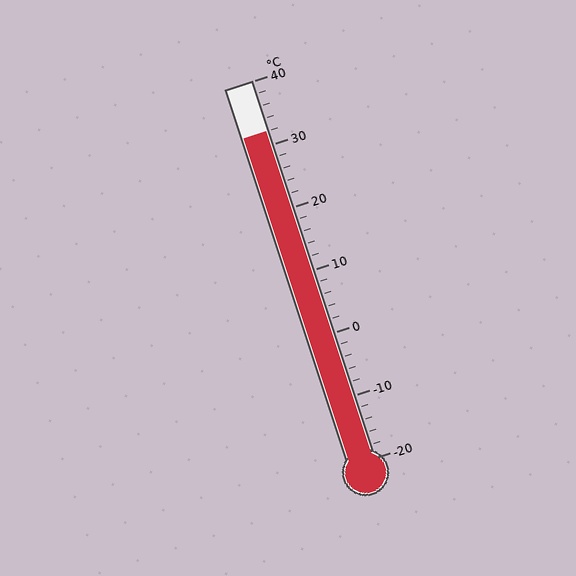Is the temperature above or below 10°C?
The temperature is above 10°C.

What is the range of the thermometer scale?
The thermometer scale ranges from -20°C to 40°C.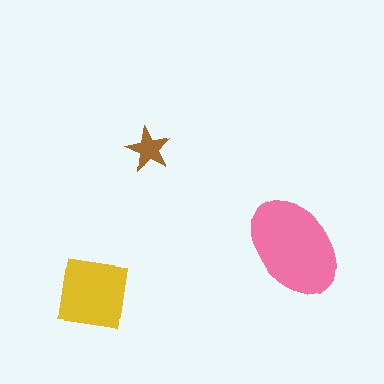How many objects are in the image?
There are 3 objects in the image.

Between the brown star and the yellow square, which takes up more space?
The yellow square.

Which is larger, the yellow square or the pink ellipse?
The pink ellipse.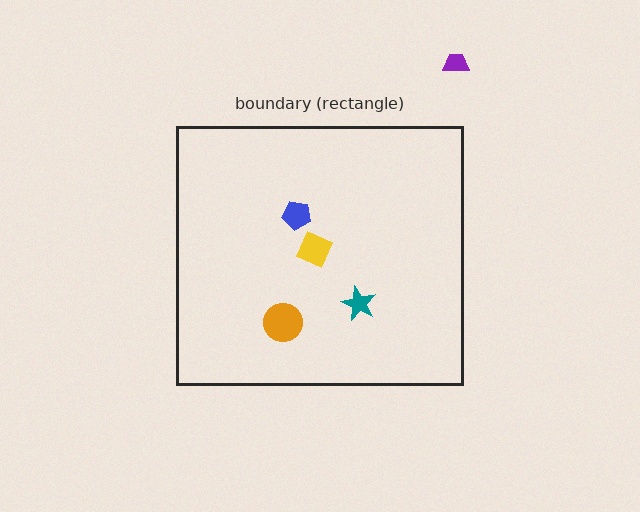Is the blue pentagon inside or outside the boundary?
Inside.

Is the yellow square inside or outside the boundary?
Inside.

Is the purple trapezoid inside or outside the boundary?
Outside.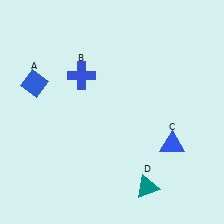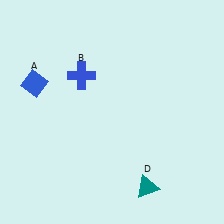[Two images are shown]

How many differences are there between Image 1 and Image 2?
There is 1 difference between the two images.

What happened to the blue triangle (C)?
The blue triangle (C) was removed in Image 2. It was in the bottom-right area of Image 1.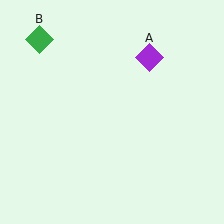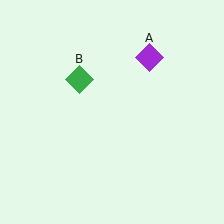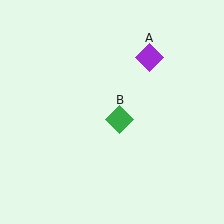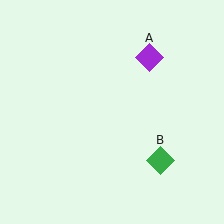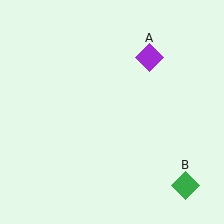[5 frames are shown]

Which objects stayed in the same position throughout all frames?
Purple diamond (object A) remained stationary.